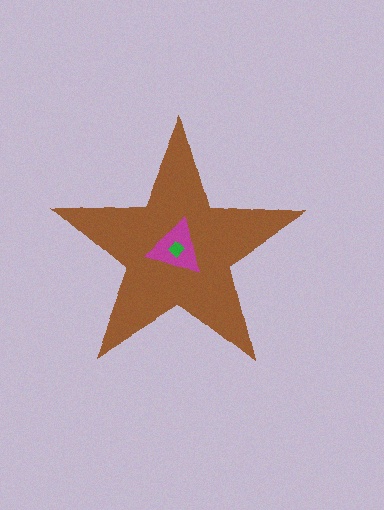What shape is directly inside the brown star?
The magenta triangle.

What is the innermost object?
The green diamond.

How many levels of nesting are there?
3.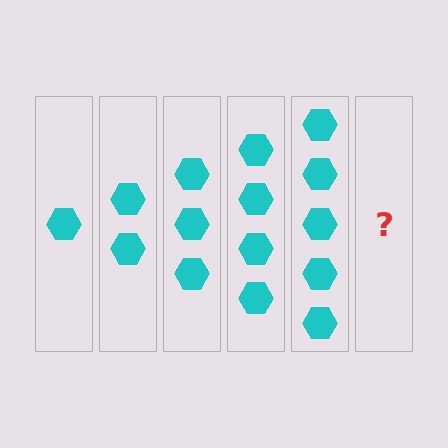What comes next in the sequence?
The next element should be 6 hexagons.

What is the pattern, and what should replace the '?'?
The pattern is that each step adds one more hexagon. The '?' should be 6 hexagons.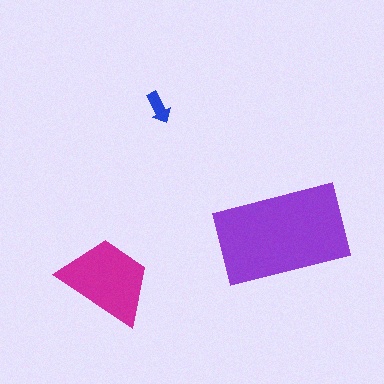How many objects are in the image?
There are 3 objects in the image.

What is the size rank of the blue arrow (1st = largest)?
3rd.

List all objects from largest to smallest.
The purple rectangle, the magenta trapezoid, the blue arrow.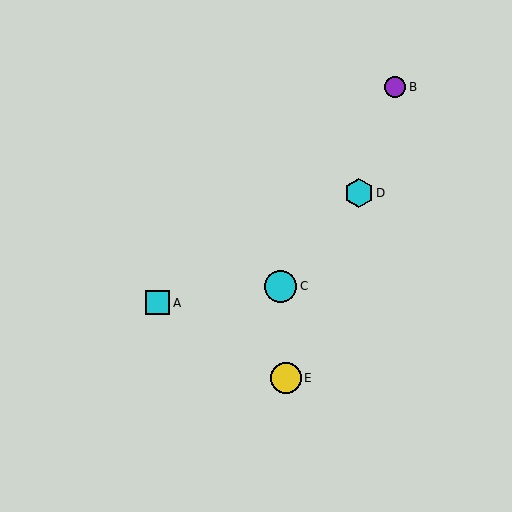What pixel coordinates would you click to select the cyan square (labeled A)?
Click at (158, 303) to select the cyan square A.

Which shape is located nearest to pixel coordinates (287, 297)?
The cyan circle (labeled C) at (281, 286) is nearest to that location.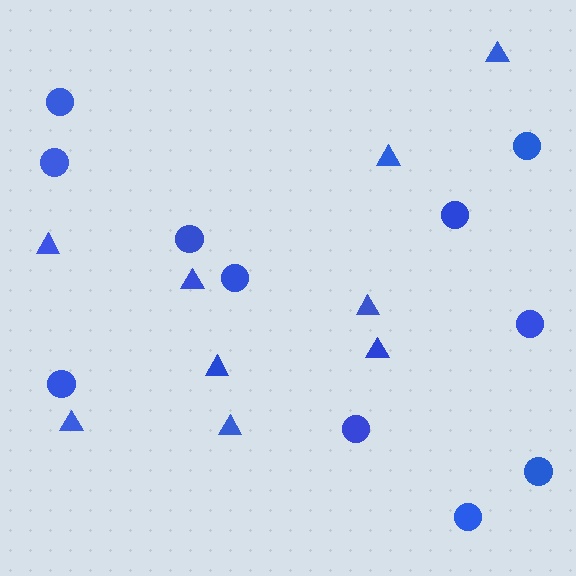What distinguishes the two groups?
There are 2 groups: one group of circles (11) and one group of triangles (9).